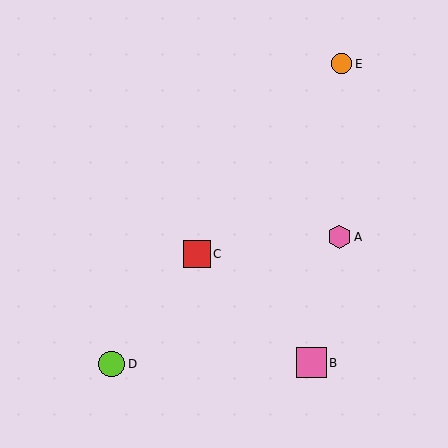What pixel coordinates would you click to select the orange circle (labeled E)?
Click at (341, 64) to select the orange circle E.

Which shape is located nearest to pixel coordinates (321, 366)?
The pink square (labeled B) at (311, 363) is nearest to that location.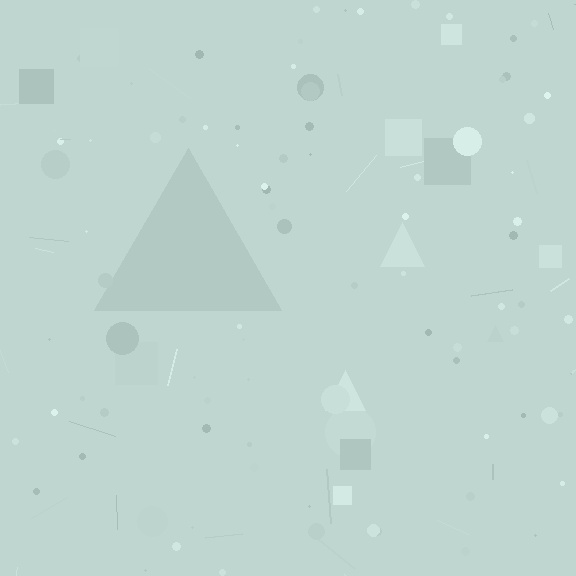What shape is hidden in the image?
A triangle is hidden in the image.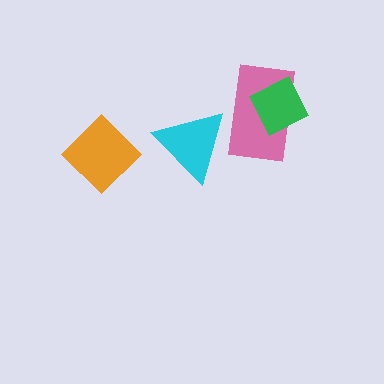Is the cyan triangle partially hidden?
Yes, it is partially covered by another shape.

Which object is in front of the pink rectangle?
The green diamond is in front of the pink rectangle.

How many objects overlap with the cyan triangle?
1 object overlaps with the cyan triangle.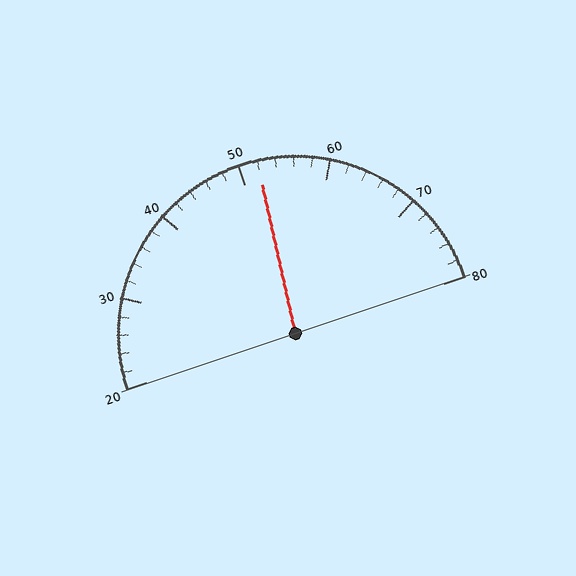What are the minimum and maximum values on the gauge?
The gauge ranges from 20 to 80.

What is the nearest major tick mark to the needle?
The nearest major tick mark is 50.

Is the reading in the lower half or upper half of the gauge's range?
The reading is in the upper half of the range (20 to 80).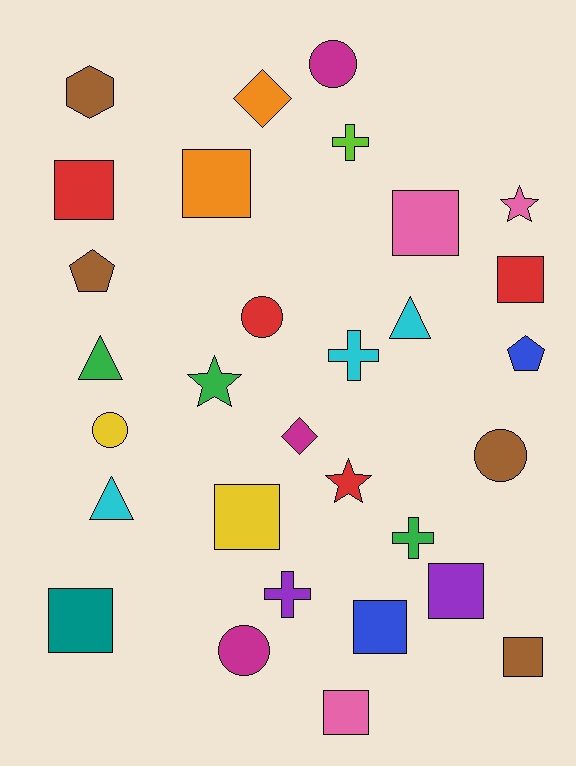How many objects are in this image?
There are 30 objects.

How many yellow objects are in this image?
There are 2 yellow objects.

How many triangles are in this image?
There are 3 triangles.